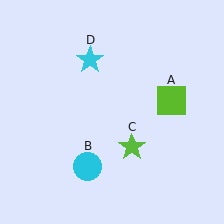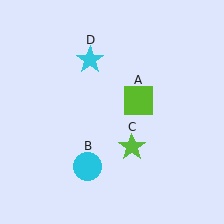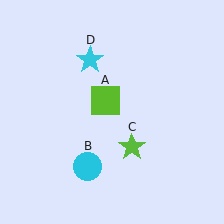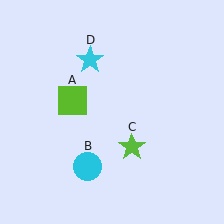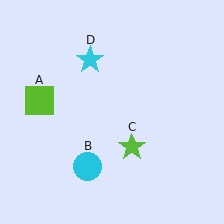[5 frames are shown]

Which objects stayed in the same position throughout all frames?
Cyan circle (object B) and lime star (object C) and cyan star (object D) remained stationary.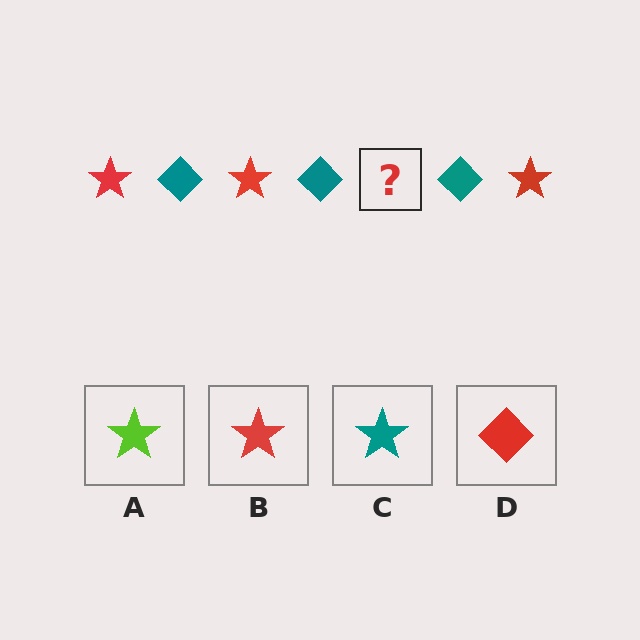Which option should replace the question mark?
Option B.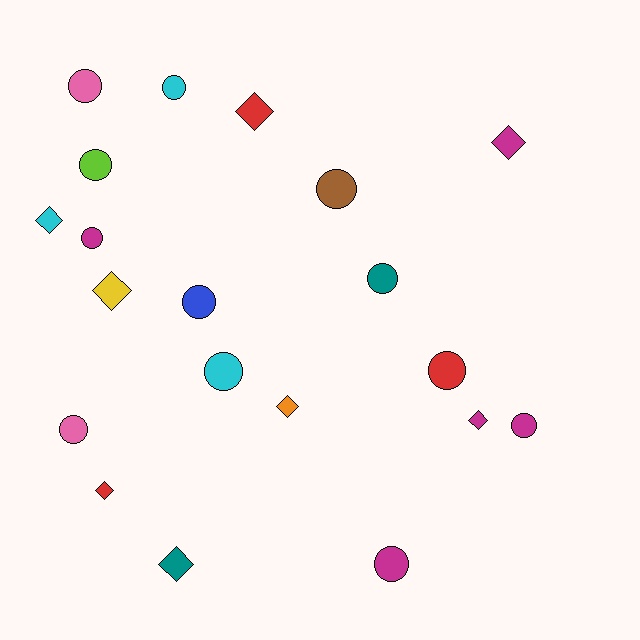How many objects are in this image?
There are 20 objects.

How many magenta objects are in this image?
There are 5 magenta objects.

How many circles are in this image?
There are 12 circles.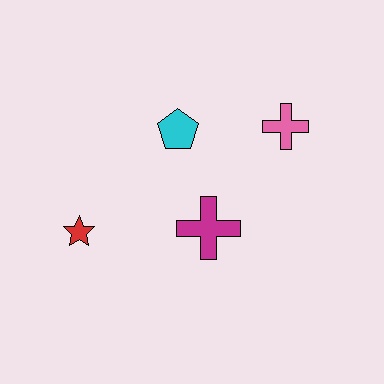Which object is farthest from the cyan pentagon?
The red star is farthest from the cyan pentagon.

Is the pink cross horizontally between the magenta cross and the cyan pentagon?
No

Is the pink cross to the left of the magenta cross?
No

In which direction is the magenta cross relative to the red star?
The magenta cross is to the right of the red star.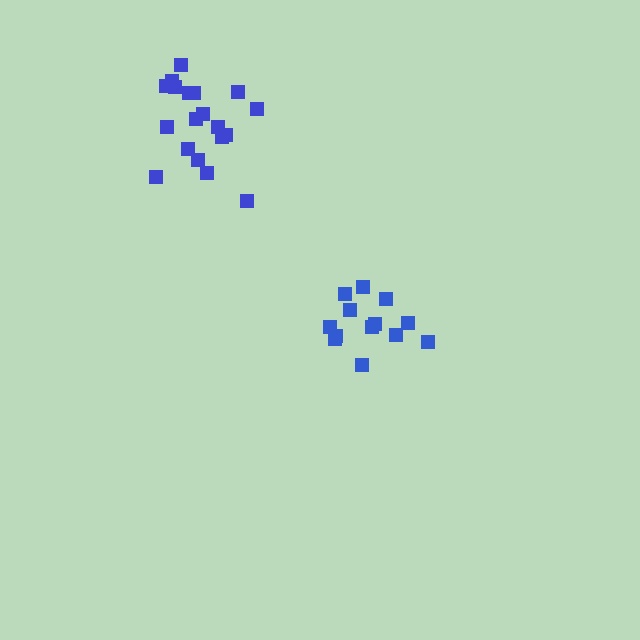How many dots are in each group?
Group 1: 13 dots, Group 2: 19 dots (32 total).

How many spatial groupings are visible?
There are 2 spatial groupings.